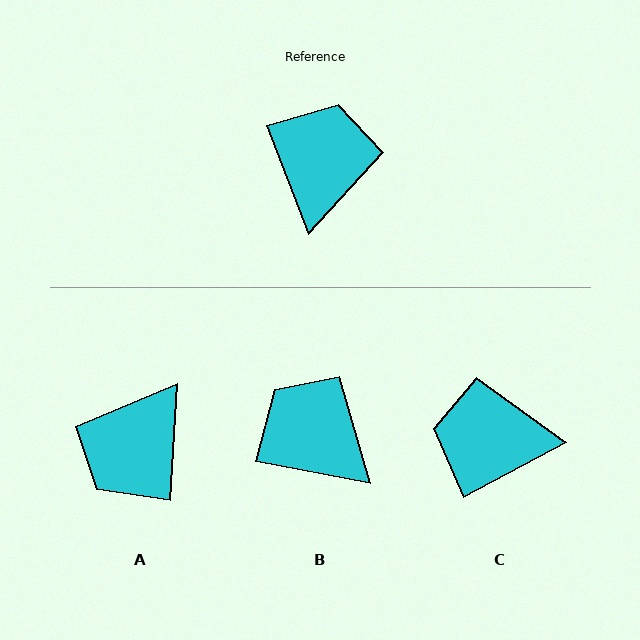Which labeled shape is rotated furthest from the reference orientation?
A, about 155 degrees away.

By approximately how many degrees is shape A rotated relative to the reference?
Approximately 155 degrees counter-clockwise.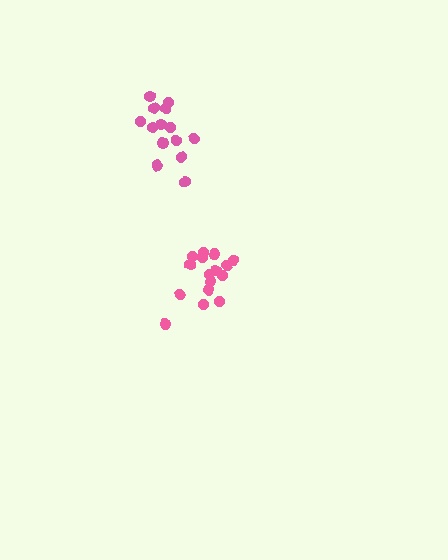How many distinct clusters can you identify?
There are 2 distinct clusters.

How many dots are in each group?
Group 1: 14 dots, Group 2: 16 dots (30 total).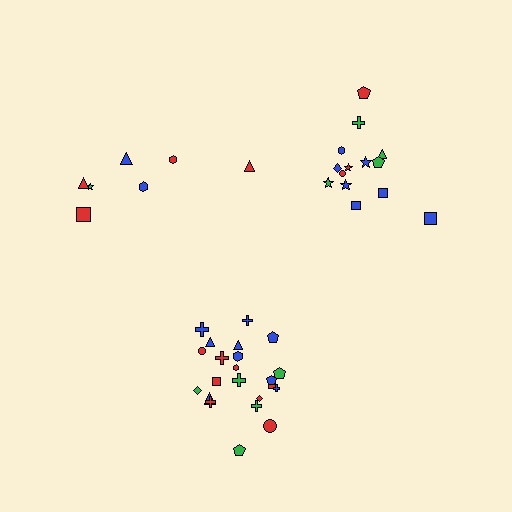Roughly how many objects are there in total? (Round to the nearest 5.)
Roughly 45 objects in total.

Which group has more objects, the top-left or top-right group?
The top-right group.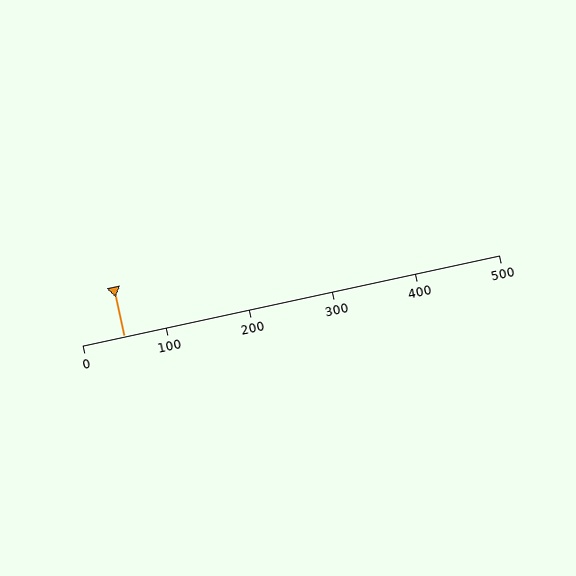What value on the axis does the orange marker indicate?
The marker indicates approximately 50.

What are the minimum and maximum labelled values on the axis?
The axis runs from 0 to 500.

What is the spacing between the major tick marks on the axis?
The major ticks are spaced 100 apart.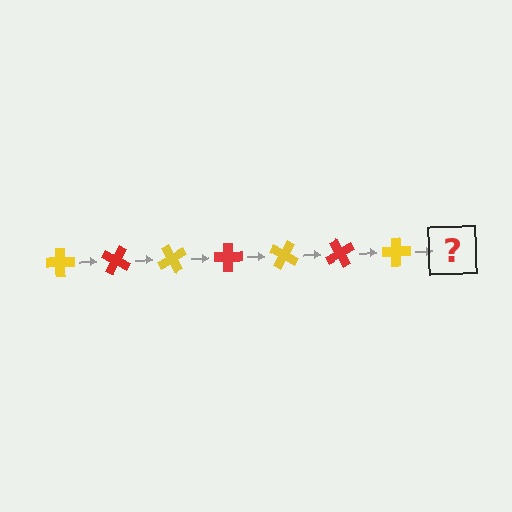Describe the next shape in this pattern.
It should be a red cross, rotated 210 degrees from the start.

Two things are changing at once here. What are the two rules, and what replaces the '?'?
The two rules are that it rotates 30 degrees each step and the color cycles through yellow and red. The '?' should be a red cross, rotated 210 degrees from the start.